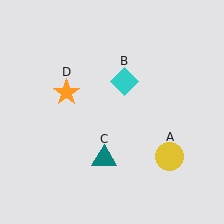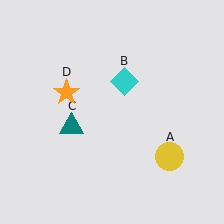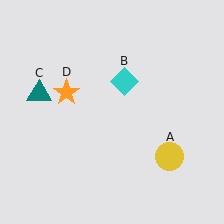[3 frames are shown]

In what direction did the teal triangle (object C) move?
The teal triangle (object C) moved up and to the left.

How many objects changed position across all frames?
1 object changed position: teal triangle (object C).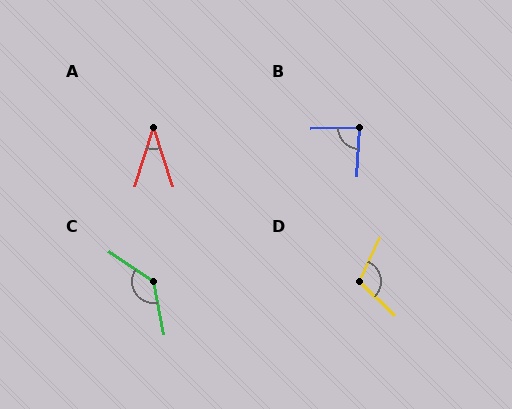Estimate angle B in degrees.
Approximately 86 degrees.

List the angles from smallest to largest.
A (36°), B (86°), D (109°), C (136°).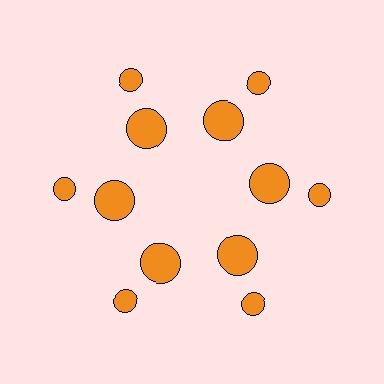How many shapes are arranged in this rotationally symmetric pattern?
There are 12 shapes, arranged in 6 groups of 2.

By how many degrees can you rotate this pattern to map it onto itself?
The pattern maps onto itself every 60 degrees of rotation.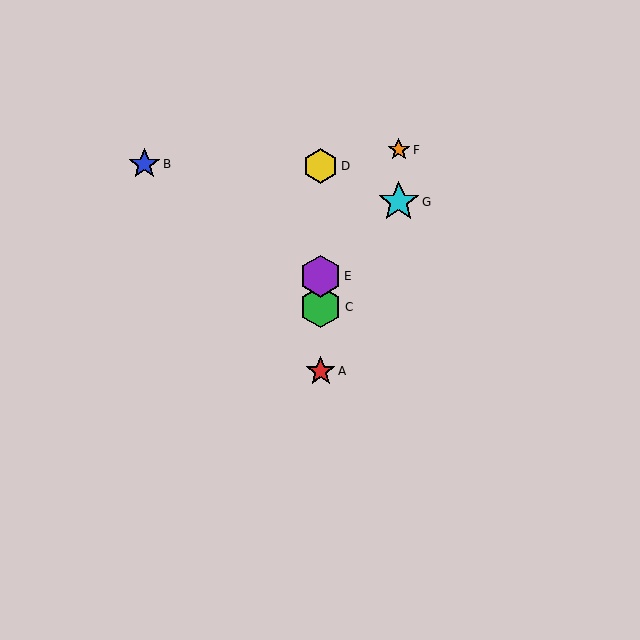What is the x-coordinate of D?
Object D is at x≈321.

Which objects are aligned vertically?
Objects A, C, D, E are aligned vertically.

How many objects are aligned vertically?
4 objects (A, C, D, E) are aligned vertically.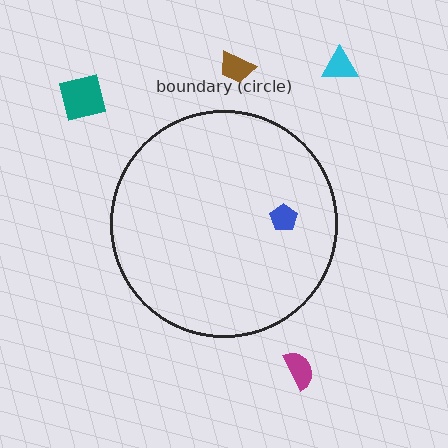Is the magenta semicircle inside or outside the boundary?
Outside.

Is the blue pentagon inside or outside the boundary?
Inside.